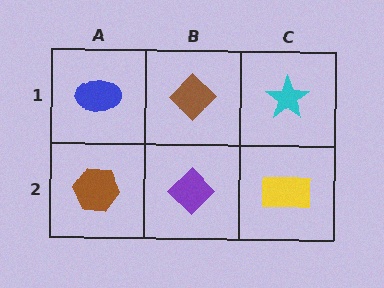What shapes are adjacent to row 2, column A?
A blue ellipse (row 1, column A), a purple diamond (row 2, column B).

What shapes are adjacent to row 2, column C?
A cyan star (row 1, column C), a purple diamond (row 2, column B).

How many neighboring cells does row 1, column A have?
2.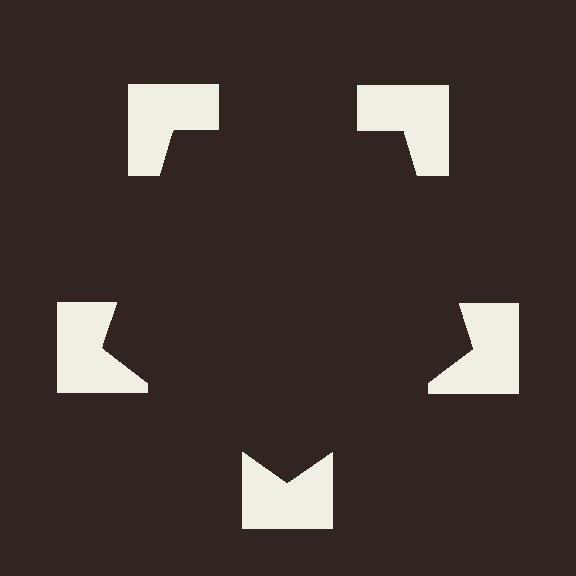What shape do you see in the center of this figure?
An illusory pentagon — its edges are inferred from the aligned wedge cuts in the notched squares, not physically drawn.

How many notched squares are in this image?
There are 5 — one at each vertex of the illusory pentagon.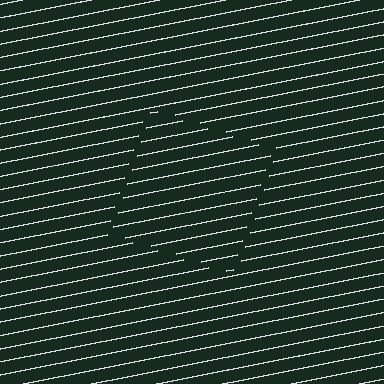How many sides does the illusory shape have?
4 sides — the line-ends trace a square.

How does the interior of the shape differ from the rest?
The interior of the shape contains the same grating, shifted by half a period — the contour is defined by the phase discontinuity where line-ends from the inner and outer gratings abut.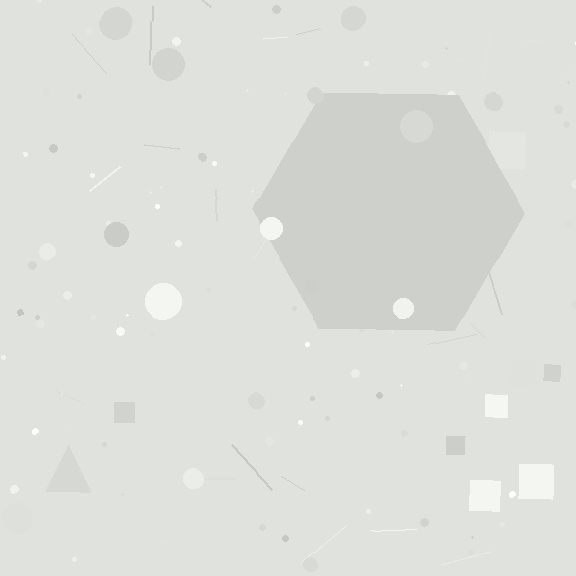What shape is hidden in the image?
A hexagon is hidden in the image.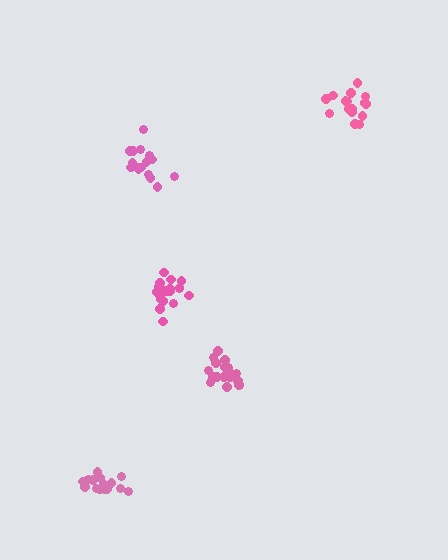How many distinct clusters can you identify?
There are 5 distinct clusters.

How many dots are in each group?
Group 1: 16 dots, Group 2: 18 dots, Group 3: 15 dots, Group 4: 16 dots, Group 5: 20 dots (85 total).